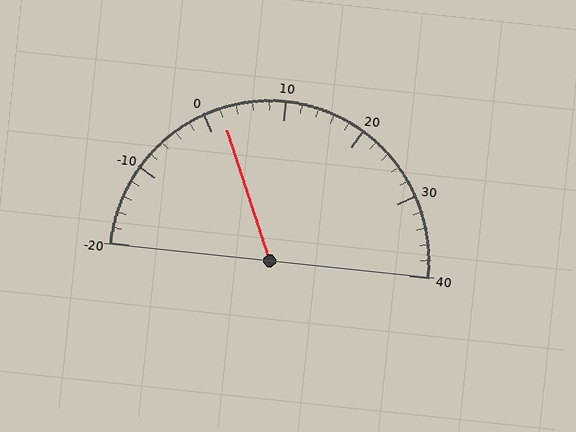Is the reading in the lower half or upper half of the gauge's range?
The reading is in the lower half of the range (-20 to 40).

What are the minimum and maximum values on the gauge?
The gauge ranges from -20 to 40.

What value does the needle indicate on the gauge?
The needle indicates approximately 2.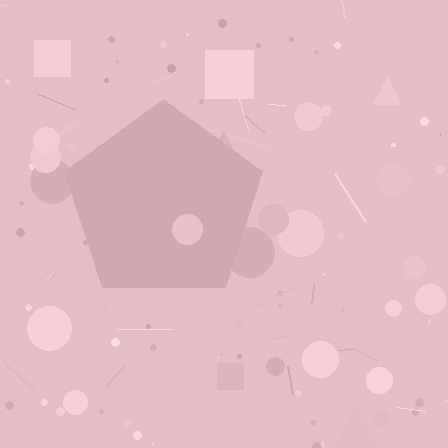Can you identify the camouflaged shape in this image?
The camouflaged shape is a pentagon.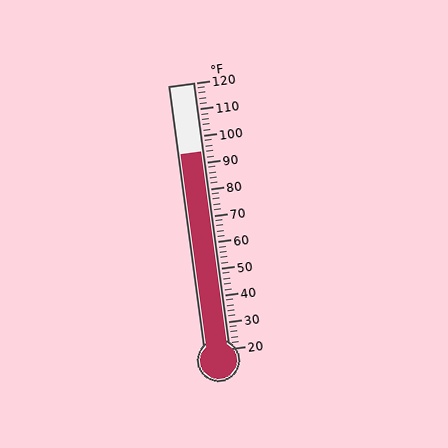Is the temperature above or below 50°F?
The temperature is above 50°F.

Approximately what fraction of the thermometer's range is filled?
The thermometer is filled to approximately 75% of its range.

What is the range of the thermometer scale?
The thermometer scale ranges from 20°F to 120°F.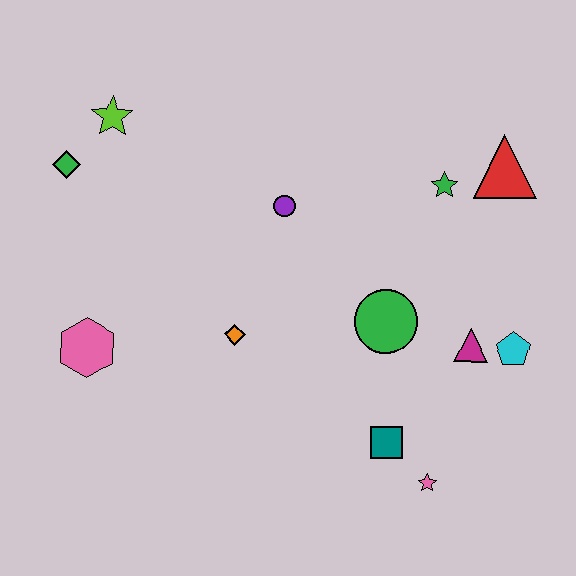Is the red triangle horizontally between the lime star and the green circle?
No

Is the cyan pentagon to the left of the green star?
No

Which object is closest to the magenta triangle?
The cyan pentagon is closest to the magenta triangle.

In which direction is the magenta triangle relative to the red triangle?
The magenta triangle is below the red triangle.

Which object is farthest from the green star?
The pink hexagon is farthest from the green star.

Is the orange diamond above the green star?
No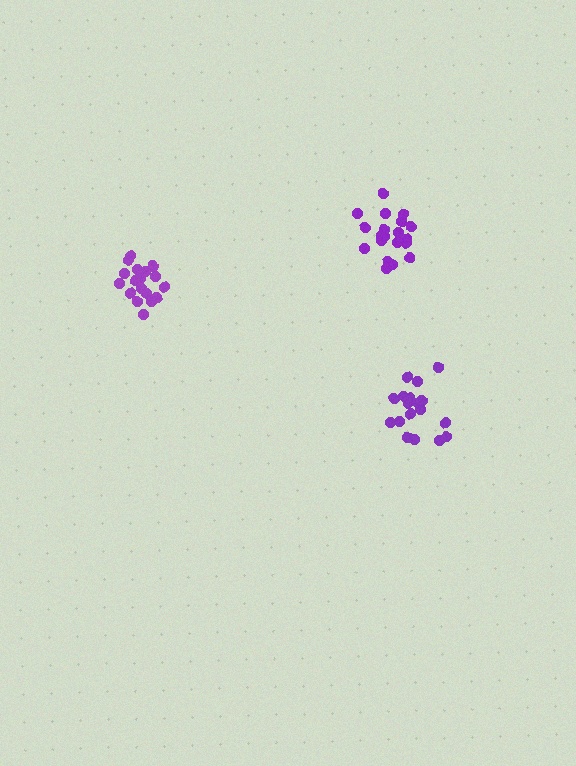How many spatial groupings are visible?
There are 3 spatial groupings.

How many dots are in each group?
Group 1: 18 dots, Group 2: 19 dots, Group 3: 20 dots (57 total).